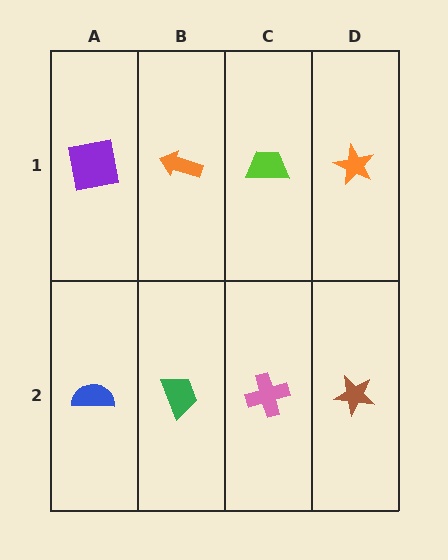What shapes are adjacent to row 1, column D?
A brown star (row 2, column D), a lime trapezoid (row 1, column C).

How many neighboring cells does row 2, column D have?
2.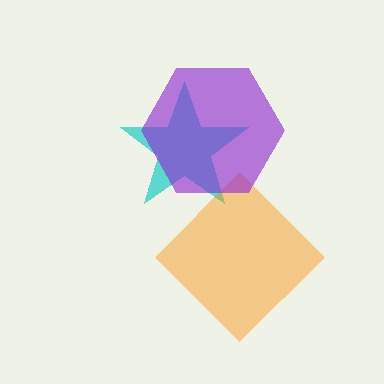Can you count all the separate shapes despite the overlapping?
Yes, there are 3 separate shapes.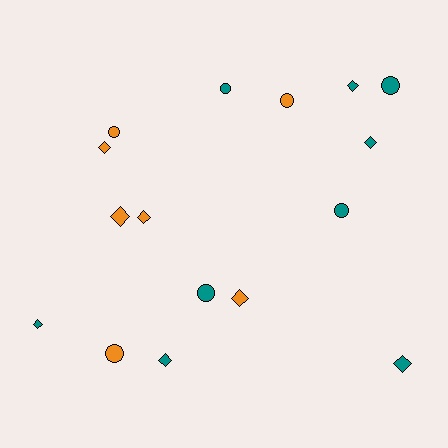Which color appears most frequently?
Teal, with 9 objects.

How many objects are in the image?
There are 16 objects.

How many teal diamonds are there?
There are 5 teal diamonds.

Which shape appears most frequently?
Diamond, with 9 objects.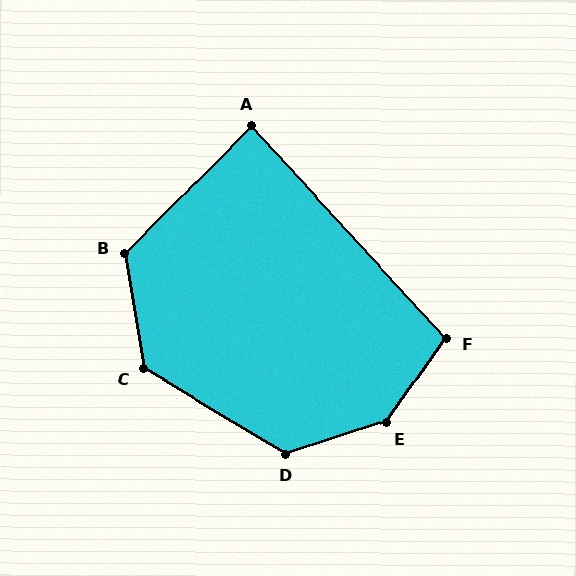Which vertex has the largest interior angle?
E, at approximately 143 degrees.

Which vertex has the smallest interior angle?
A, at approximately 87 degrees.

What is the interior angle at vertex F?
Approximately 102 degrees (obtuse).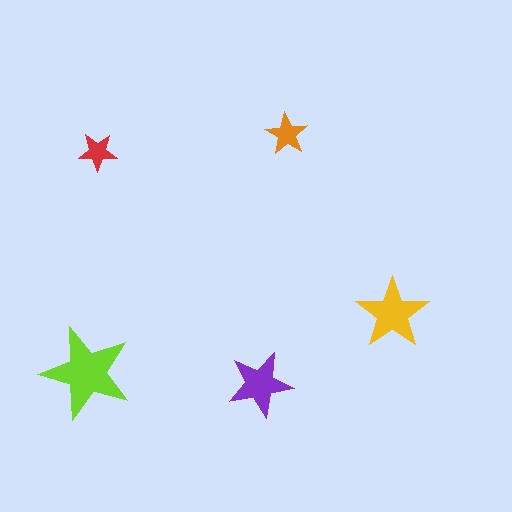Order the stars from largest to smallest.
the lime one, the yellow one, the purple one, the orange one, the red one.